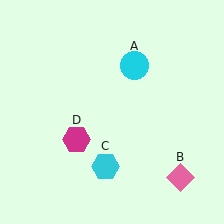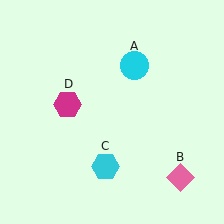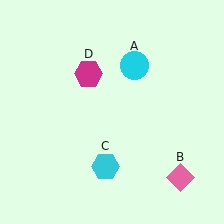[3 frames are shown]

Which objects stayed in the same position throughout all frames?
Cyan circle (object A) and pink diamond (object B) and cyan hexagon (object C) remained stationary.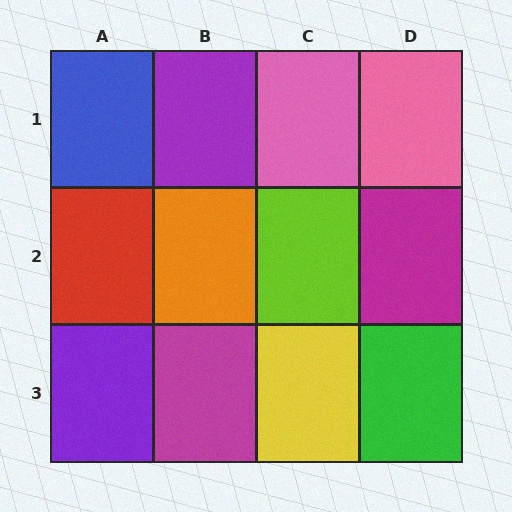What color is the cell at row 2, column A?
Red.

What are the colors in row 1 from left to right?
Blue, purple, pink, pink.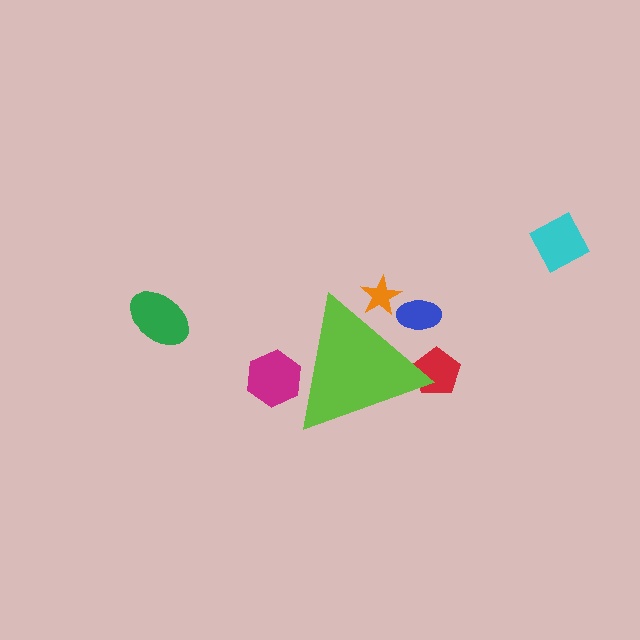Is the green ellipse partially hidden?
No, the green ellipse is fully visible.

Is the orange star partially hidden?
Yes, the orange star is partially hidden behind the lime triangle.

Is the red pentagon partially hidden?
Yes, the red pentagon is partially hidden behind the lime triangle.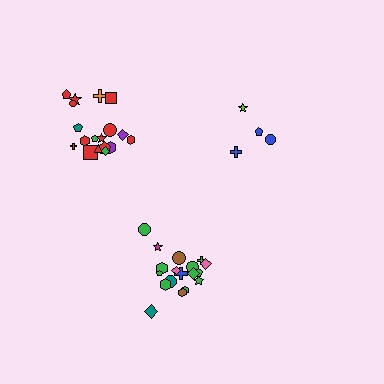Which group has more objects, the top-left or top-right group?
The top-left group.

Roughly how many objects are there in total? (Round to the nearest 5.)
Roughly 40 objects in total.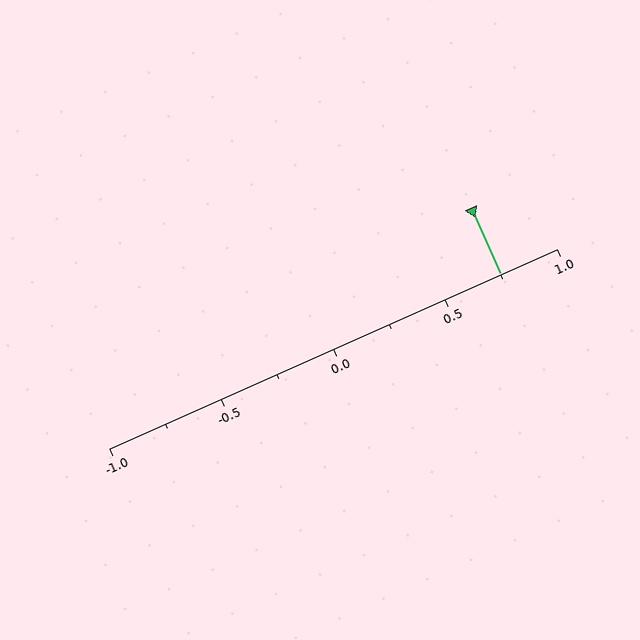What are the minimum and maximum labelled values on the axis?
The axis runs from -1.0 to 1.0.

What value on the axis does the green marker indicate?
The marker indicates approximately 0.75.